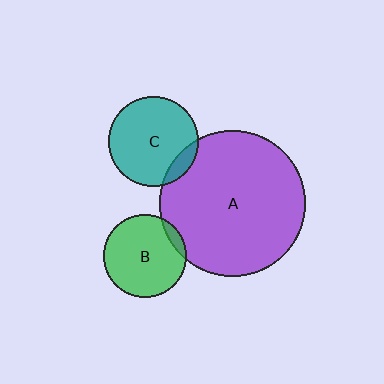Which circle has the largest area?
Circle A (purple).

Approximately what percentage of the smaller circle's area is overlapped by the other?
Approximately 5%.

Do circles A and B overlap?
Yes.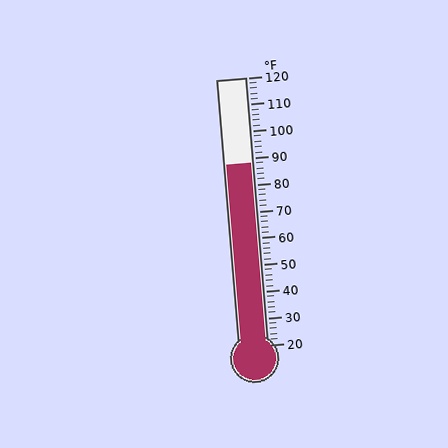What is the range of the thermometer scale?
The thermometer scale ranges from 20°F to 120°F.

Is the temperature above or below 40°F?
The temperature is above 40°F.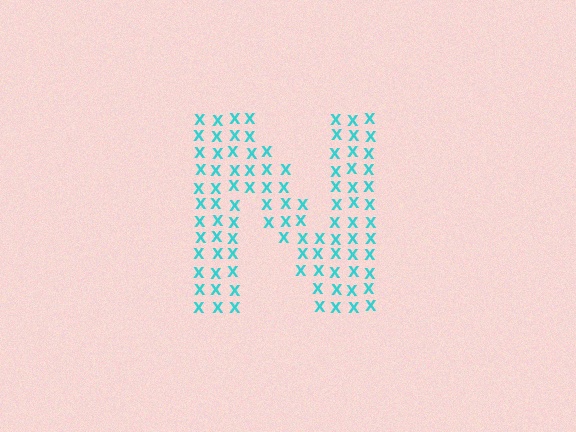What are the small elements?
The small elements are letter X's.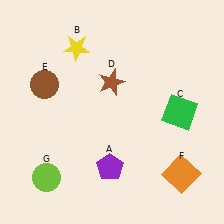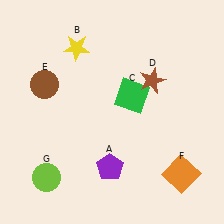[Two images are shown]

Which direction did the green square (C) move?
The green square (C) moved left.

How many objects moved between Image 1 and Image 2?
2 objects moved between the two images.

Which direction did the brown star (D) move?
The brown star (D) moved right.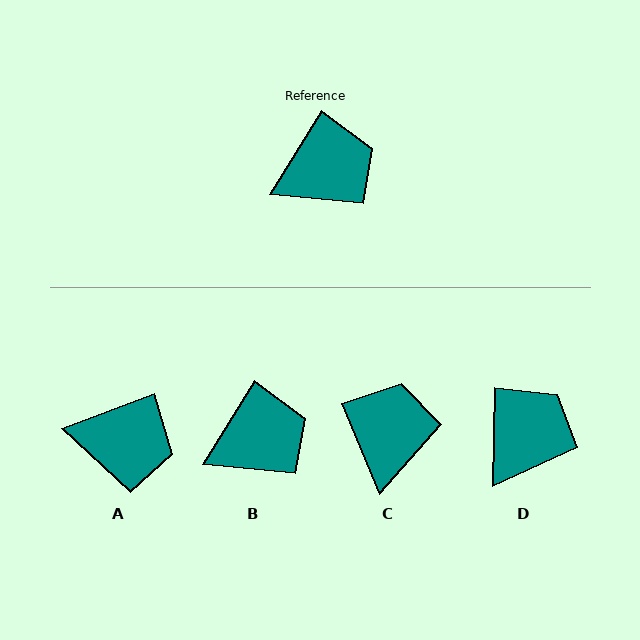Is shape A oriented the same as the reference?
No, it is off by about 37 degrees.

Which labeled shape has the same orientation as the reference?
B.